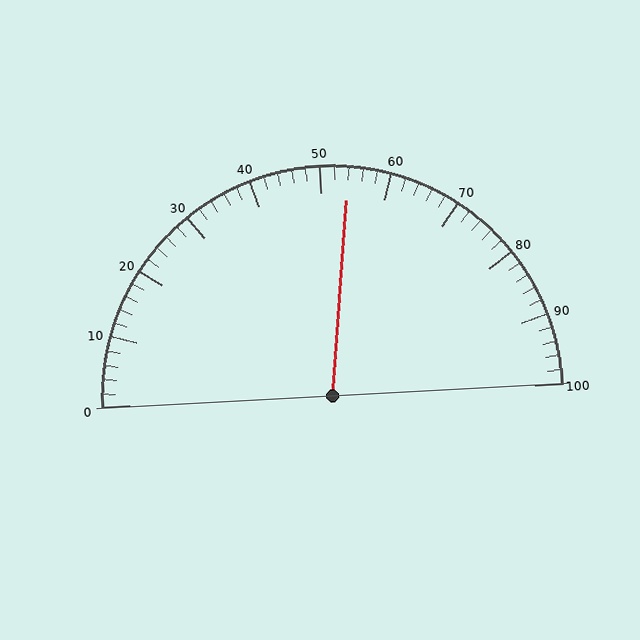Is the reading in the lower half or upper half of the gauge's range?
The reading is in the upper half of the range (0 to 100).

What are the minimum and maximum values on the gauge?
The gauge ranges from 0 to 100.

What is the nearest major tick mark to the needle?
The nearest major tick mark is 50.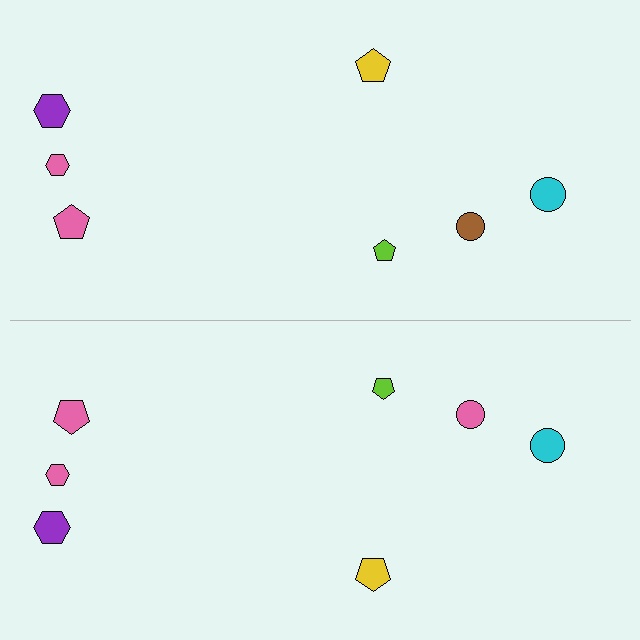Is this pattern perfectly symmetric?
No, the pattern is not perfectly symmetric. The pink circle on the bottom side breaks the symmetry — its mirror counterpart is brown.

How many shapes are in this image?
There are 14 shapes in this image.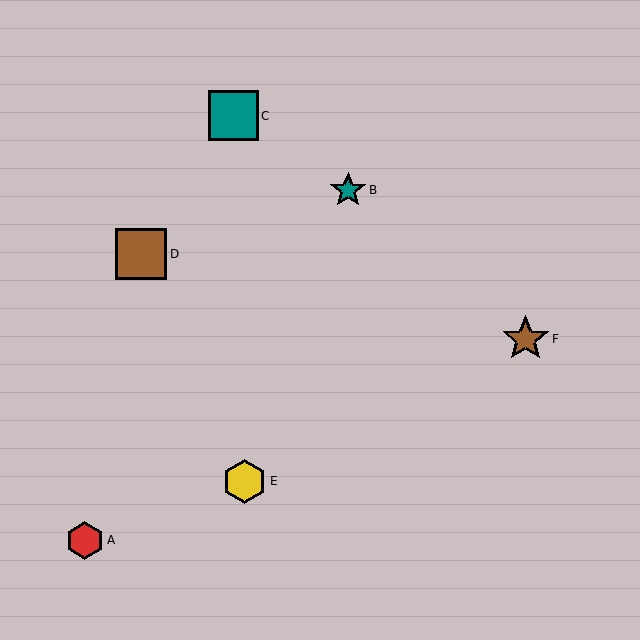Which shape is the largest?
The brown square (labeled D) is the largest.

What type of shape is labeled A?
Shape A is a red hexagon.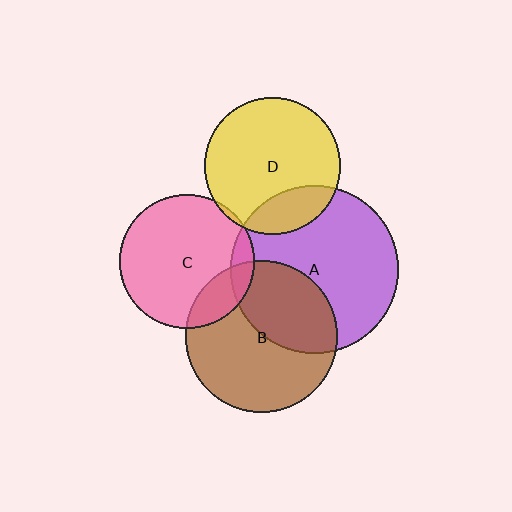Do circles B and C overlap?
Yes.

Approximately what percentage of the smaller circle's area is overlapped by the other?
Approximately 15%.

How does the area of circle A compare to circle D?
Approximately 1.5 times.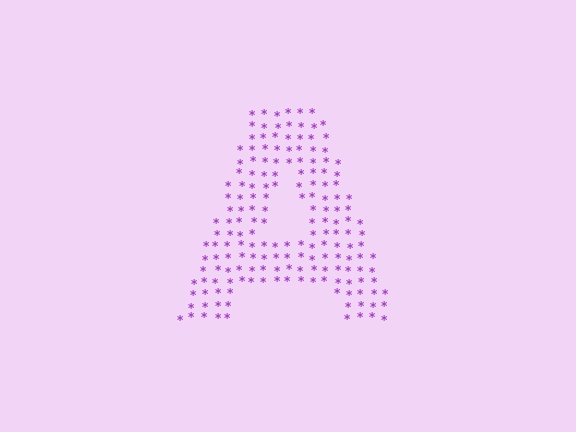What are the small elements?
The small elements are asterisks.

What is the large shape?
The large shape is the letter A.